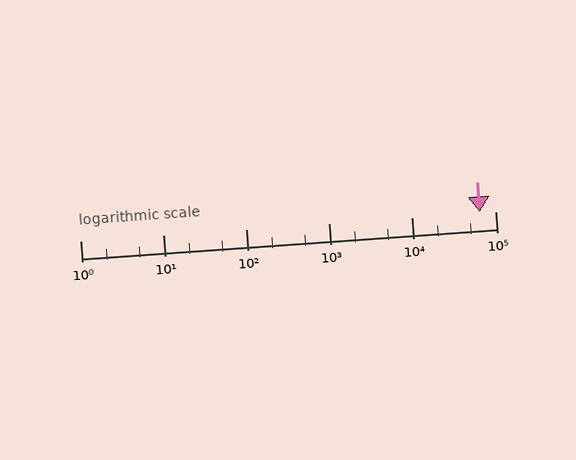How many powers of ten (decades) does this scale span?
The scale spans 5 decades, from 1 to 100000.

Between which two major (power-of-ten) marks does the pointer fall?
The pointer is between 10000 and 100000.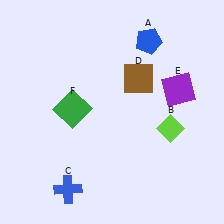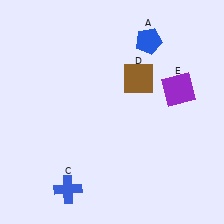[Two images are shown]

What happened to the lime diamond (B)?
The lime diamond (B) was removed in Image 2. It was in the bottom-right area of Image 1.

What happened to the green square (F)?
The green square (F) was removed in Image 2. It was in the top-left area of Image 1.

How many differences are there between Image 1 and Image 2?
There are 2 differences between the two images.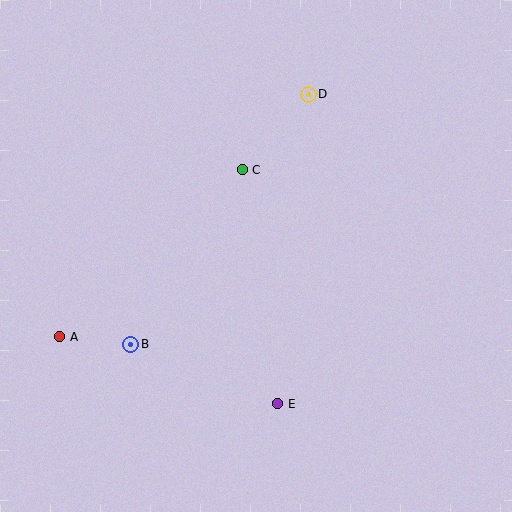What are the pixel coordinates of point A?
Point A is at (60, 336).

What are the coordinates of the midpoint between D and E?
The midpoint between D and E is at (293, 249).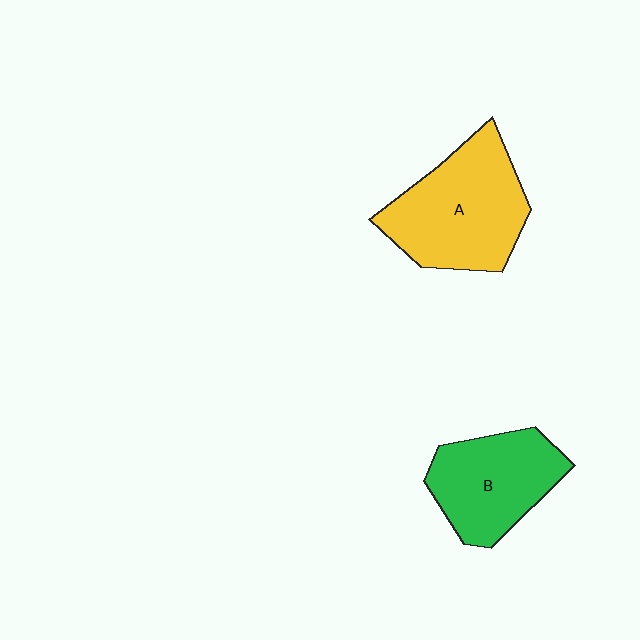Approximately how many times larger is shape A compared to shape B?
Approximately 1.3 times.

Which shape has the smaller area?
Shape B (green).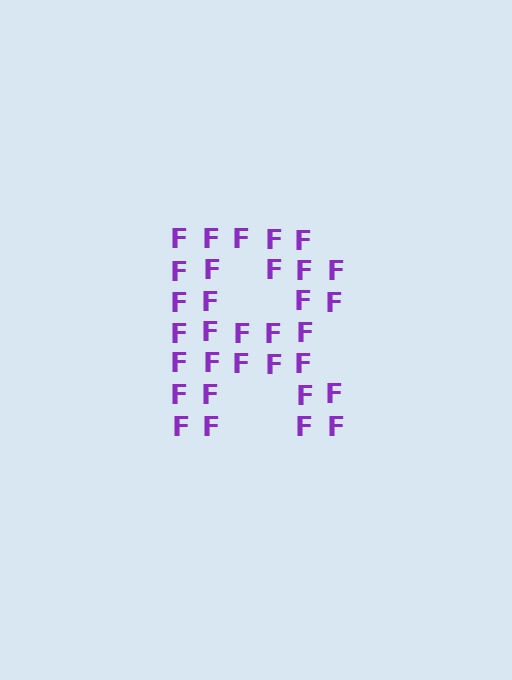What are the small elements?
The small elements are letter F's.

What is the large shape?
The large shape is the letter R.